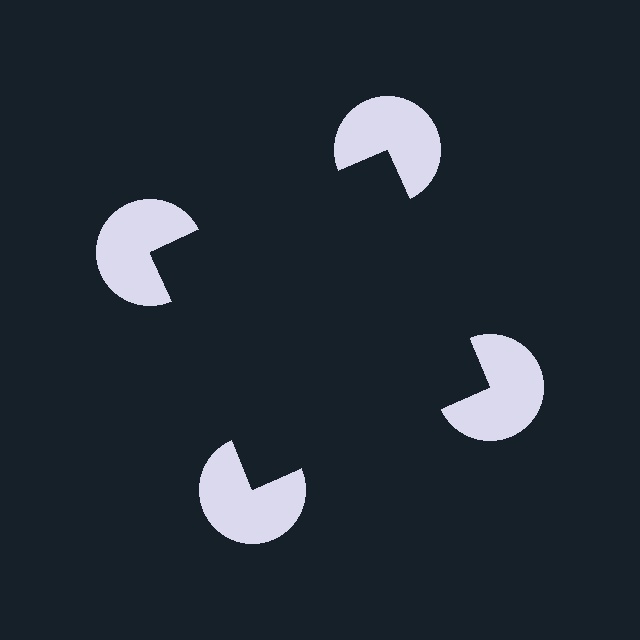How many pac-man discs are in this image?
There are 4 — one at each vertex of the illusory square.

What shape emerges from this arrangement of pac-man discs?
An illusory square — its edges are inferred from the aligned wedge cuts in the pac-man discs, not physically drawn.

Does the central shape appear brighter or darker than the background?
It typically appears slightly darker than the background, even though no actual brightness change is drawn.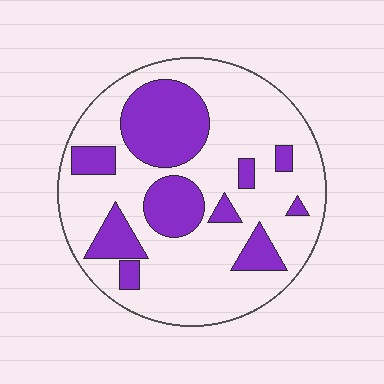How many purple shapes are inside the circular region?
10.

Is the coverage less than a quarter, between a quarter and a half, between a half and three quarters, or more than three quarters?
Between a quarter and a half.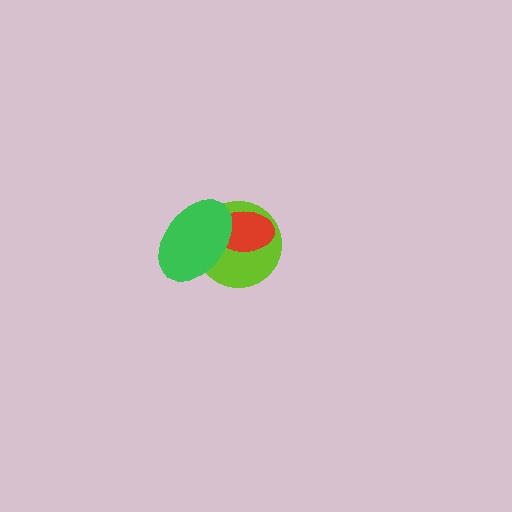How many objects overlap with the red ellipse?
2 objects overlap with the red ellipse.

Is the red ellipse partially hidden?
Yes, it is partially covered by another shape.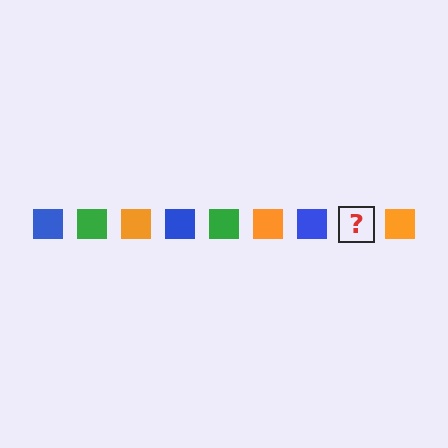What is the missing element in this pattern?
The missing element is a green square.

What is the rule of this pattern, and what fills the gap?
The rule is that the pattern cycles through blue, green, orange squares. The gap should be filled with a green square.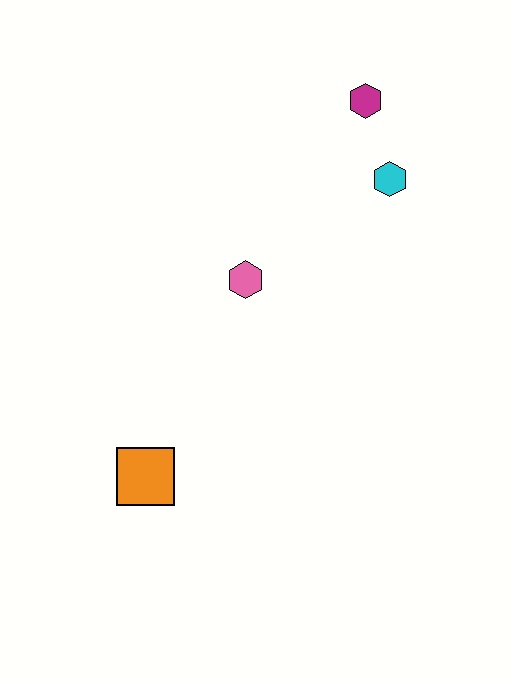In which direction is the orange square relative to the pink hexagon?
The orange square is below the pink hexagon.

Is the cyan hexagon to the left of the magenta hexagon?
No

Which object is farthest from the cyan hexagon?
The orange square is farthest from the cyan hexagon.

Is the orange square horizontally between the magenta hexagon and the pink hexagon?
No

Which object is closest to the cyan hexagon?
The magenta hexagon is closest to the cyan hexagon.